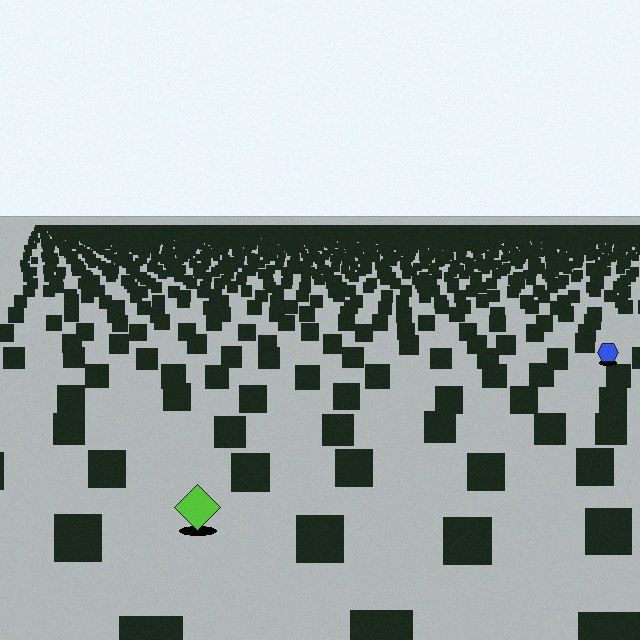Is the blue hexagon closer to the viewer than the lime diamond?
No. The lime diamond is closer — you can tell from the texture gradient: the ground texture is coarser near it.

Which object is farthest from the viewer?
The blue hexagon is farthest from the viewer. It appears smaller and the ground texture around it is denser.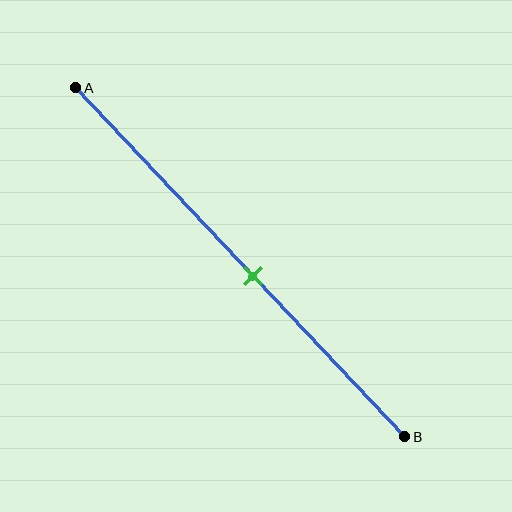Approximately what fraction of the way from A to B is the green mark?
The green mark is approximately 55% of the way from A to B.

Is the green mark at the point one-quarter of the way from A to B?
No, the mark is at about 55% from A, not at the 25% one-quarter point.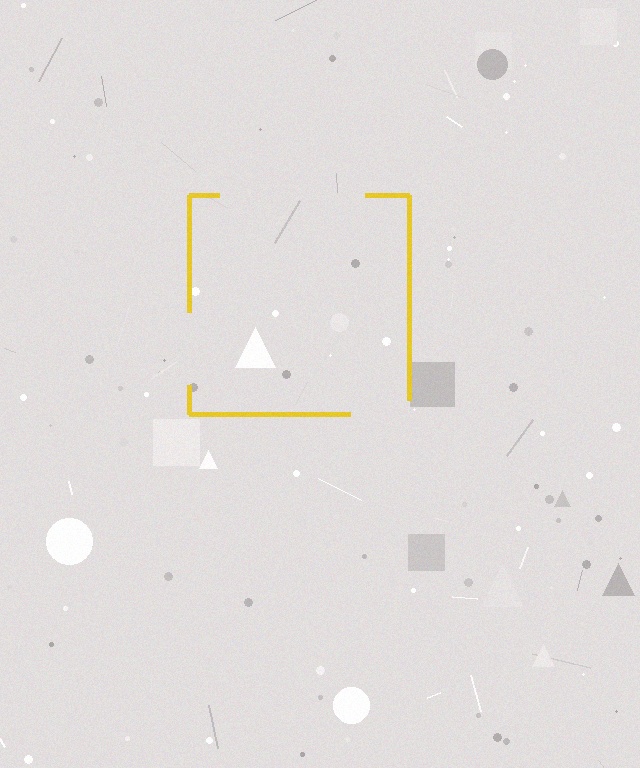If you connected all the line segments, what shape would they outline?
They would outline a square.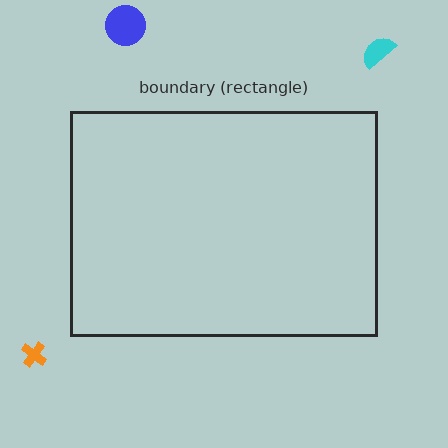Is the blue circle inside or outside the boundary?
Outside.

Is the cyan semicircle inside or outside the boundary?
Outside.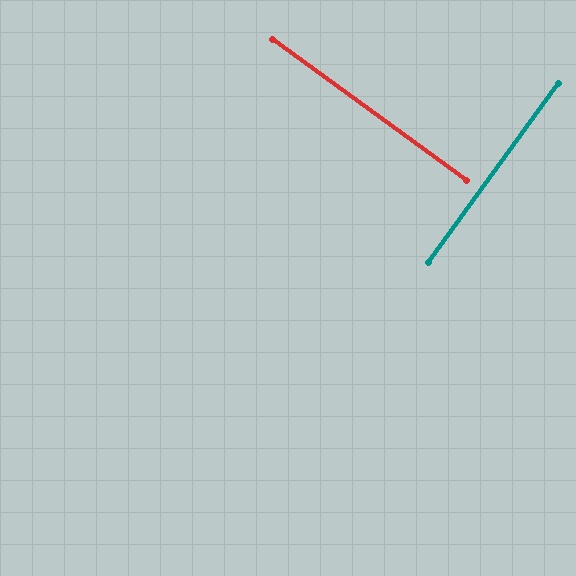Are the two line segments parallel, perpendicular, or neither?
Perpendicular — they meet at approximately 90°.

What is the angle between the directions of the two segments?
Approximately 90 degrees.